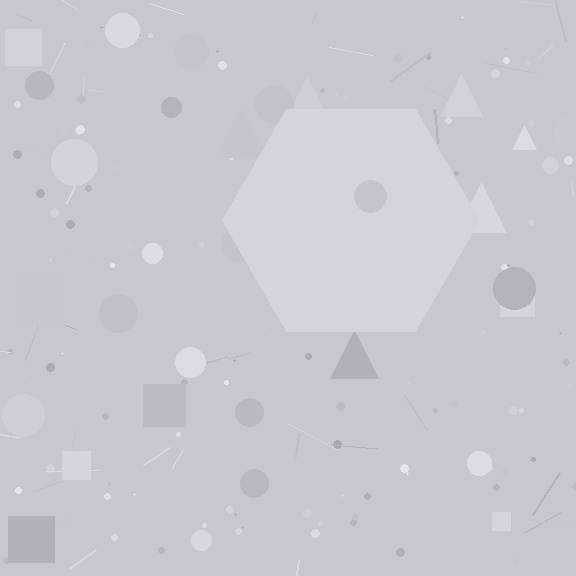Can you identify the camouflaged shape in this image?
The camouflaged shape is a hexagon.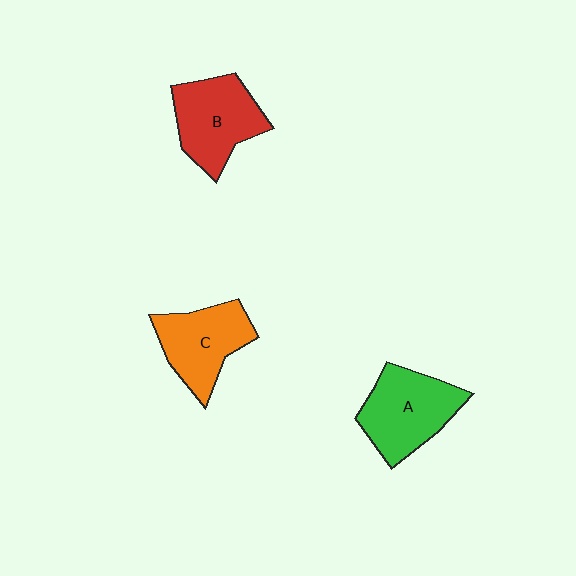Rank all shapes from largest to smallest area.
From largest to smallest: A (green), B (red), C (orange).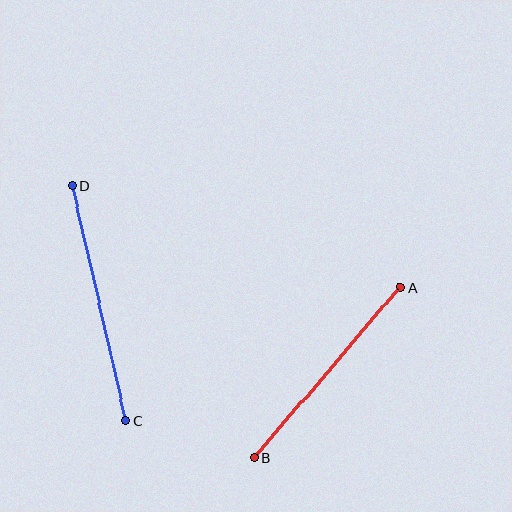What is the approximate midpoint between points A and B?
The midpoint is at approximately (328, 373) pixels.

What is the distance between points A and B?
The distance is approximately 225 pixels.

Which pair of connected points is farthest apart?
Points C and D are farthest apart.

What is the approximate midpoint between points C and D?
The midpoint is at approximately (99, 303) pixels.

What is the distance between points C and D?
The distance is approximately 241 pixels.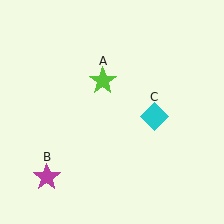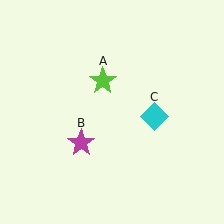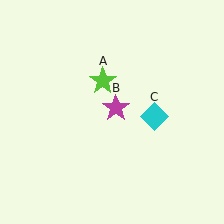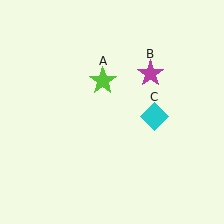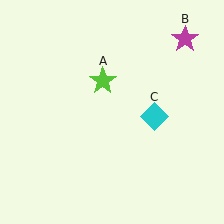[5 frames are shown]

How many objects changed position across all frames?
1 object changed position: magenta star (object B).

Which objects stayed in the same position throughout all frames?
Lime star (object A) and cyan diamond (object C) remained stationary.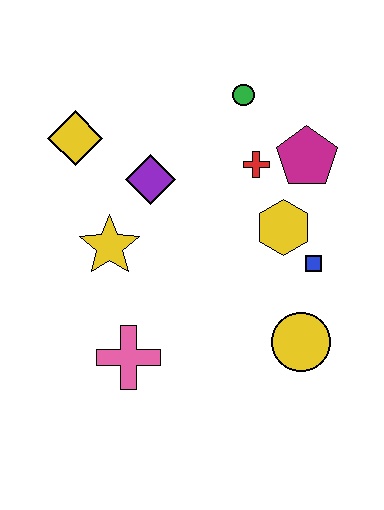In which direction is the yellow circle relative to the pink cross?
The yellow circle is to the right of the pink cross.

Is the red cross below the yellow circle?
No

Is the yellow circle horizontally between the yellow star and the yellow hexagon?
No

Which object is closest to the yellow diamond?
The purple diamond is closest to the yellow diamond.